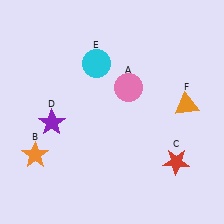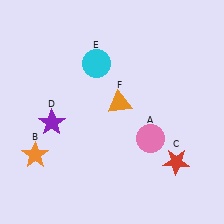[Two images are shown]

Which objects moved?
The objects that moved are: the pink circle (A), the orange triangle (F).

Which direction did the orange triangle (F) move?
The orange triangle (F) moved left.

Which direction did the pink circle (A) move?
The pink circle (A) moved down.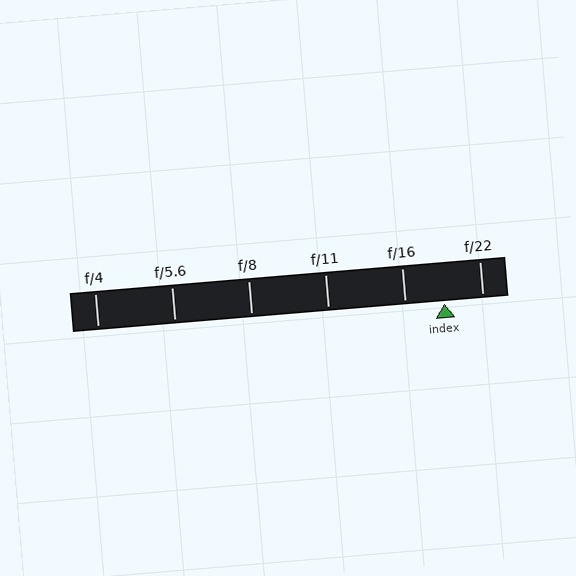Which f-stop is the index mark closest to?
The index mark is closest to f/22.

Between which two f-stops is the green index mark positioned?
The index mark is between f/16 and f/22.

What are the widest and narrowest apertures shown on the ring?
The widest aperture shown is f/4 and the narrowest is f/22.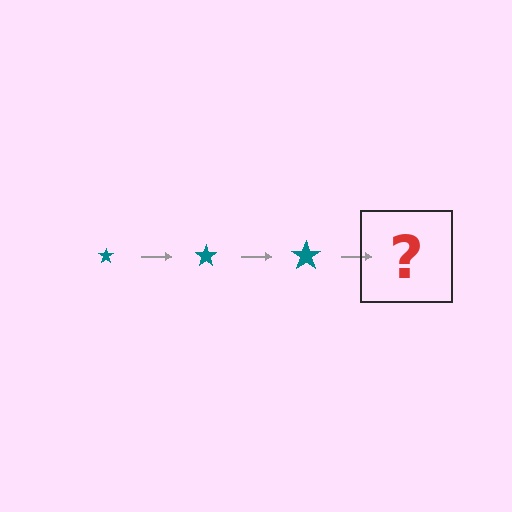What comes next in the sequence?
The next element should be a teal star, larger than the previous one.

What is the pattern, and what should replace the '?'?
The pattern is that the star gets progressively larger each step. The '?' should be a teal star, larger than the previous one.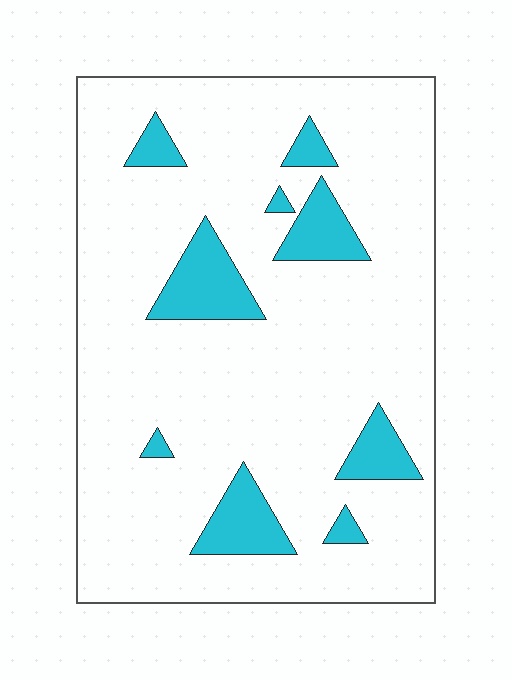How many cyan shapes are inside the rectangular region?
9.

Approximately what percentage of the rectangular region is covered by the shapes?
Approximately 15%.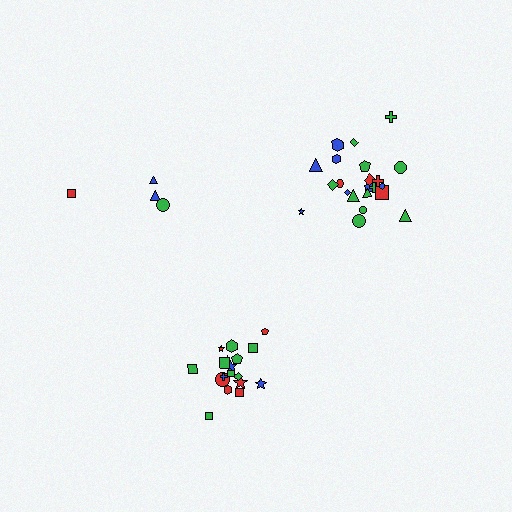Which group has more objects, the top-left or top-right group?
The top-right group.